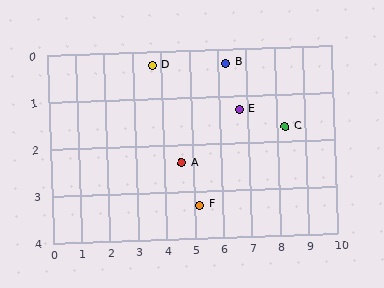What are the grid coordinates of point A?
Point A is at approximately (4.6, 2.4).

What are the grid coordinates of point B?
Point B is at approximately (6.3, 0.3).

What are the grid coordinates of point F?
Point F is at approximately (5.2, 3.3).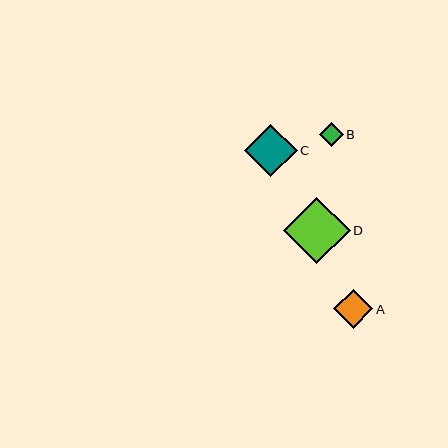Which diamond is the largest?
Diamond D is the largest with a size of approximately 67 pixels.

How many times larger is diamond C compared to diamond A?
Diamond C is approximately 1.3 times the size of diamond A.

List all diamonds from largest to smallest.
From largest to smallest: D, C, A, B.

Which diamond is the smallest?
Diamond B is the smallest with a size of approximately 24 pixels.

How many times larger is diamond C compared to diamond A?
Diamond C is approximately 1.3 times the size of diamond A.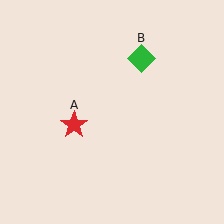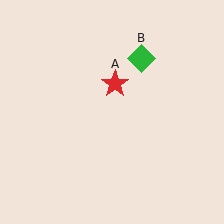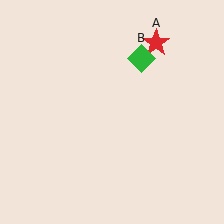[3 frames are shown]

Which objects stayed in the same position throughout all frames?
Green diamond (object B) remained stationary.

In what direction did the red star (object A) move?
The red star (object A) moved up and to the right.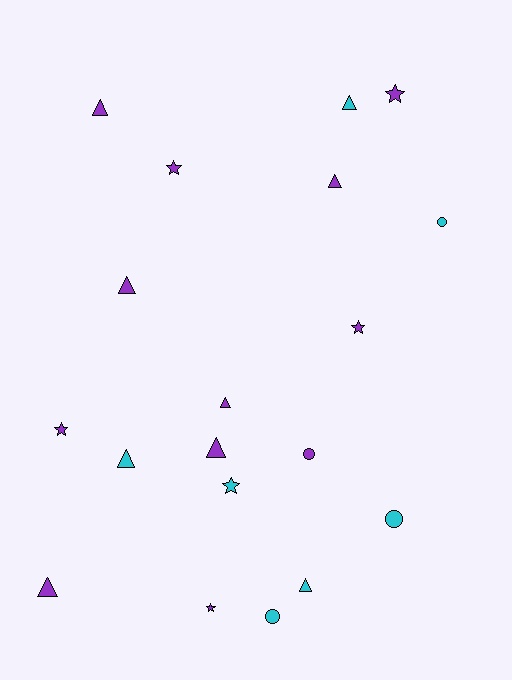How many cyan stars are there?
There is 1 cyan star.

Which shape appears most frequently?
Triangle, with 9 objects.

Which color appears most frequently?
Purple, with 12 objects.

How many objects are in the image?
There are 19 objects.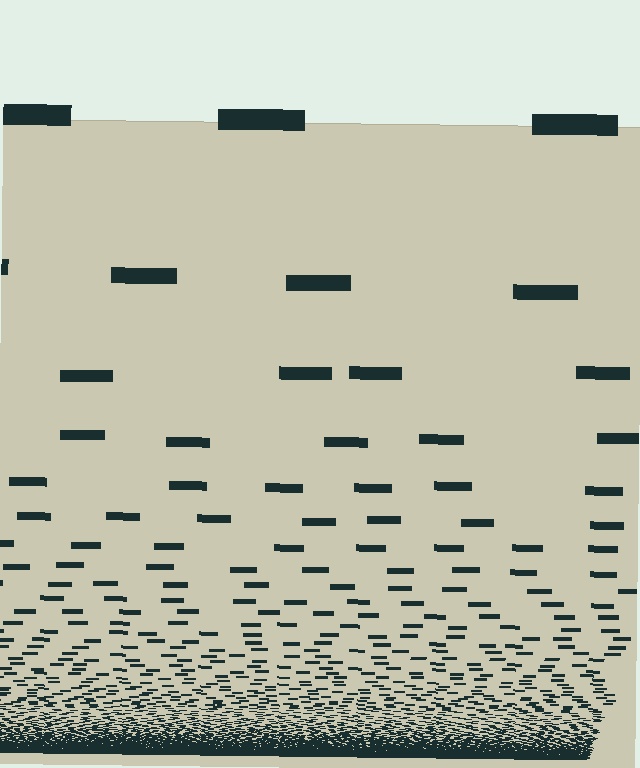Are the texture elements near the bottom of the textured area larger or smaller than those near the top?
Smaller. The gradient is inverted — elements near the bottom are smaller and denser.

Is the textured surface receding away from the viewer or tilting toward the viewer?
The surface appears to tilt toward the viewer. Texture elements get larger and sparser toward the top.